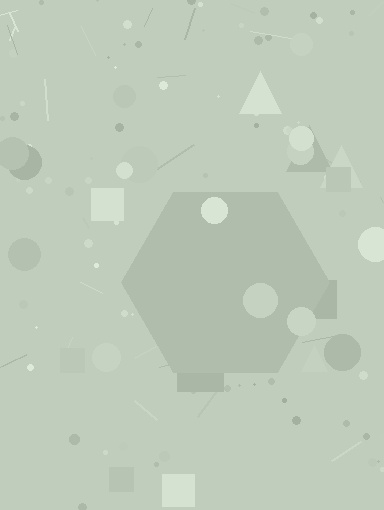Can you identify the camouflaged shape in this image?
The camouflaged shape is a hexagon.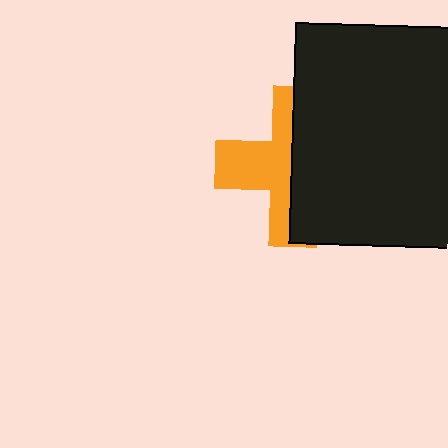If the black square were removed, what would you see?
You would see the complete orange cross.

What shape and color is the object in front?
The object in front is a black square.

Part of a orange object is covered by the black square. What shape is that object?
It is a cross.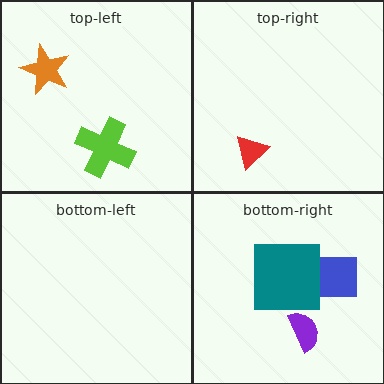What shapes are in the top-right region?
The red triangle.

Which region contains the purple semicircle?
The bottom-right region.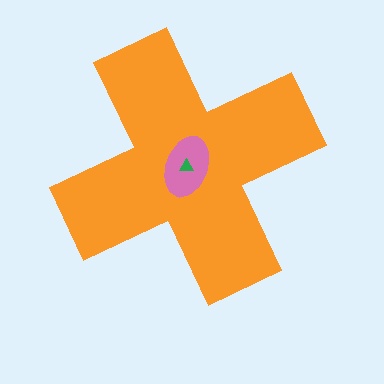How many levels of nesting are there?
3.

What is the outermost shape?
The orange cross.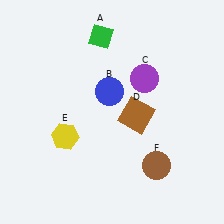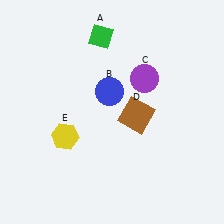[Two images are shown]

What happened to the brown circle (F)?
The brown circle (F) was removed in Image 2. It was in the bottom-right area of Image 1.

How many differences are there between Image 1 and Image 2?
There is 1 difference between the two images.